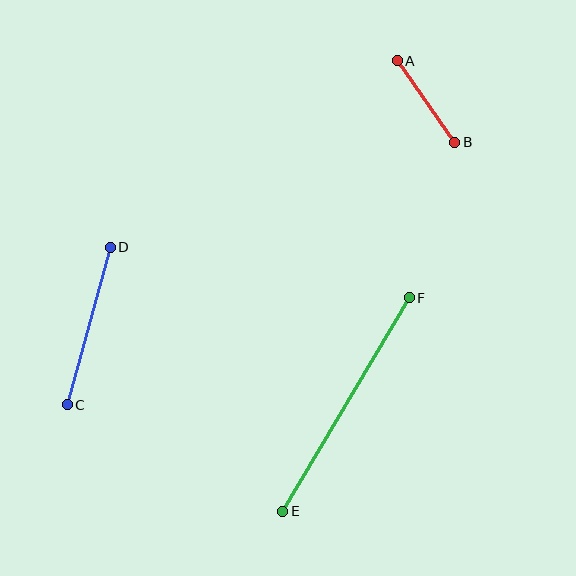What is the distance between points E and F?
The distance is approximately 248 pixels.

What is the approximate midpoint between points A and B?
The midpoint is at approximately (426, 101) pixels.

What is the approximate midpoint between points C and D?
The midpoint is at approximately (89, 326) pixels.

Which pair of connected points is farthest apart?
Points E and F are farthest apart.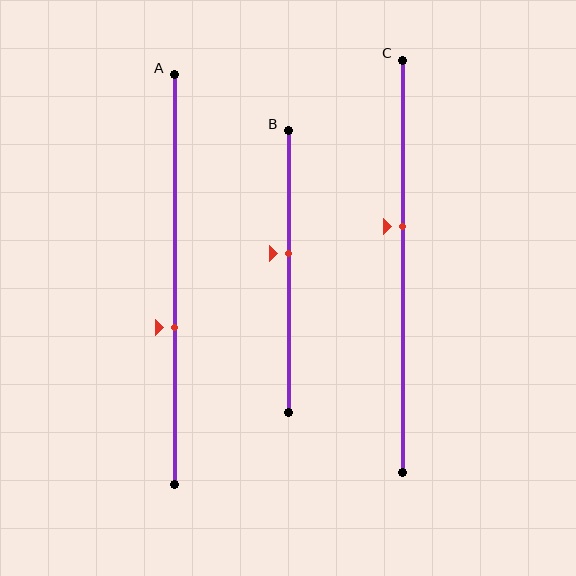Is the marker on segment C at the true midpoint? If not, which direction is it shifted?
No, the marker on segment C is shifted upward by about 10% of the segment length.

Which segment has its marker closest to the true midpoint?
Segment B has its marker closest to the true midpoint.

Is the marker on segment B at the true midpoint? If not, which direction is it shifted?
No, the marker on segment B is shifted upward by about 7% of the segment length.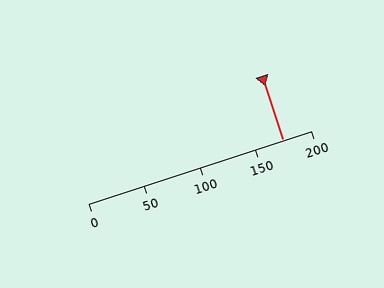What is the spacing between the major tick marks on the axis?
The major ticks are spaced 50 apart.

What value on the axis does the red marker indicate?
The marker indicates approximately 175.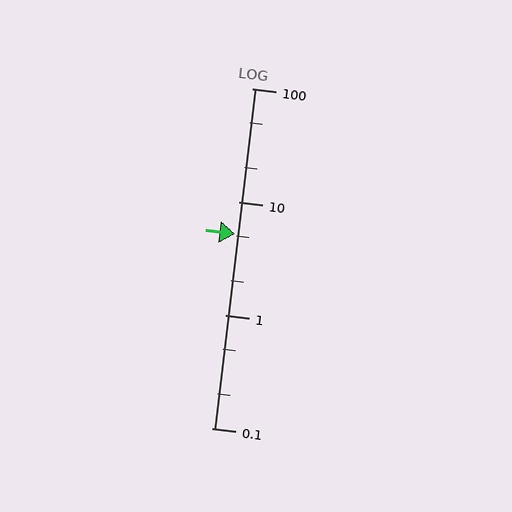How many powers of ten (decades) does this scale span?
The scale spans 3 decades, from 0.1 to 100.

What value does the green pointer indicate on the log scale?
The pointer indicates approximately 5.2.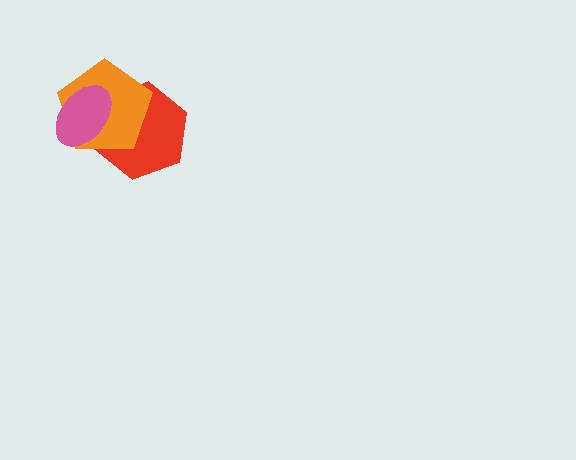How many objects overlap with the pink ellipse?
2 objects overlap with the pink ellipse.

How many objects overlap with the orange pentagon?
2 objects overlap with the orange pentagon.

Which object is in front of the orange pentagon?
The pink ellipse is in front of the orange pentagon.